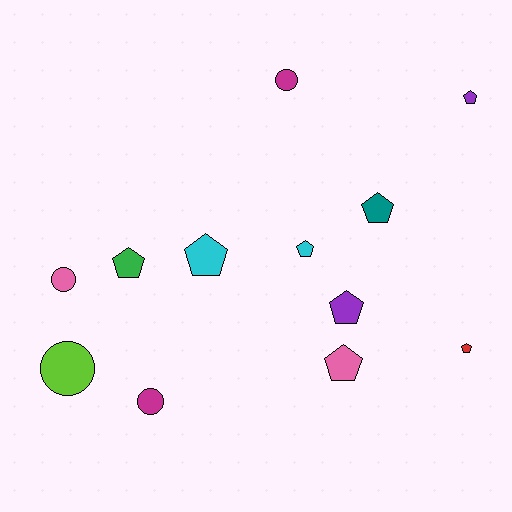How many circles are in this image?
There are 4 circles.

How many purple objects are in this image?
There are 2 purple objects.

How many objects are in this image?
There are 12 objects.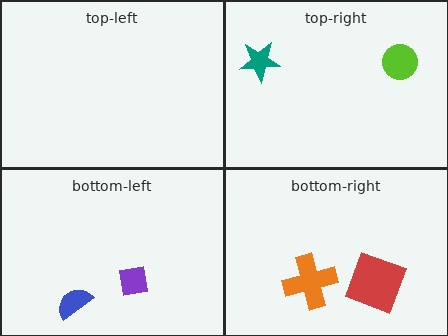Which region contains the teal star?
The top-right region.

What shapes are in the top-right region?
The teal star, the lime circle.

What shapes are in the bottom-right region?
The orange cross, the red square.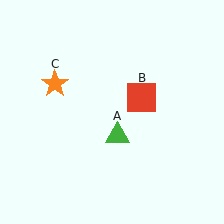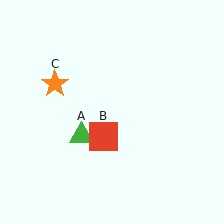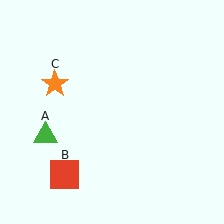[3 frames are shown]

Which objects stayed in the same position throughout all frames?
Orange star (object C) remained stationary.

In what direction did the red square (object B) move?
The red square (object B) moved down and to the left.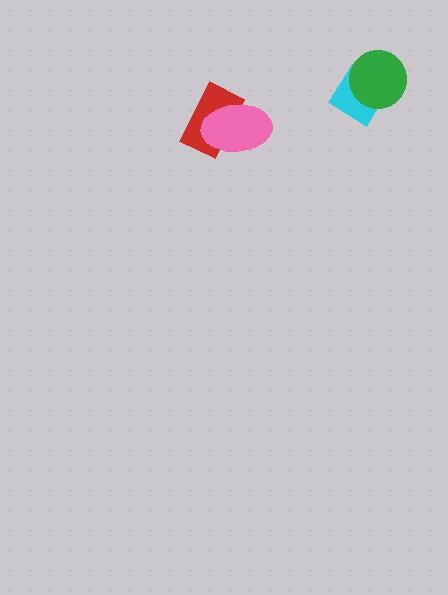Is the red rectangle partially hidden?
Yes, it is partially covered by another shape.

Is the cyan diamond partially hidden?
Yes, it is partially covered by another shape.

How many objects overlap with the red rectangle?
1 object overlaps with the red rectangle.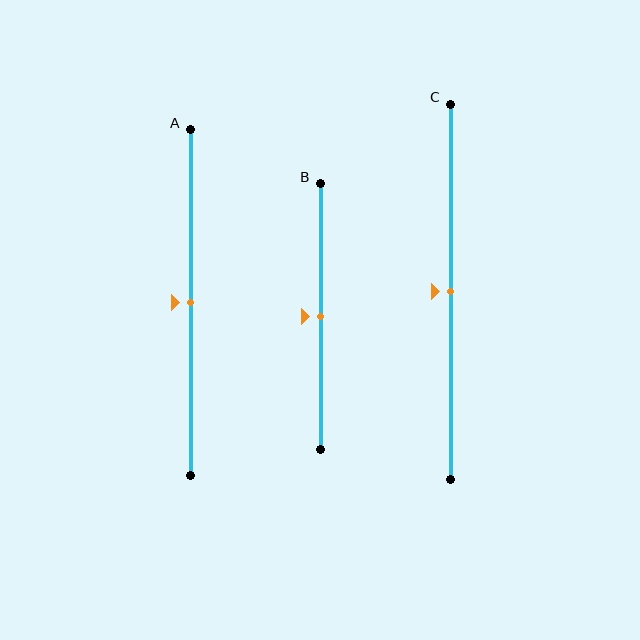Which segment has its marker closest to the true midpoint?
Segment A has its marker closest to the true midpoint.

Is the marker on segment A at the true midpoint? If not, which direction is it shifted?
Yes, the marker on segment A is at the true midpoint.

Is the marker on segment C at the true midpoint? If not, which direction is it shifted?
Yes, the marker on segment C is at the true midpoint.